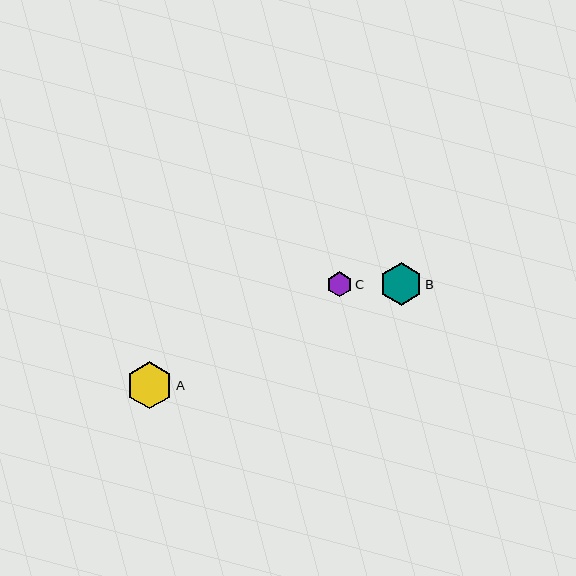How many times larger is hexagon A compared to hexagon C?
Hexagon A is approximately 1.9 times the size of hexagon C.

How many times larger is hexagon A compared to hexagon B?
Hexagon A is approximately 1.1 times the size of hexagon B.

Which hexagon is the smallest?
Hexagon C is the smallest with a size of approximately 25 pixels.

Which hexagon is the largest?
Hexagon A is the largest with a size of approximately 47 pixels.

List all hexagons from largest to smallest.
From largest to smallest: A, B, C.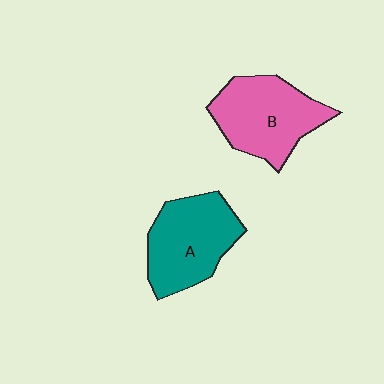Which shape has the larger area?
Shape B (pink).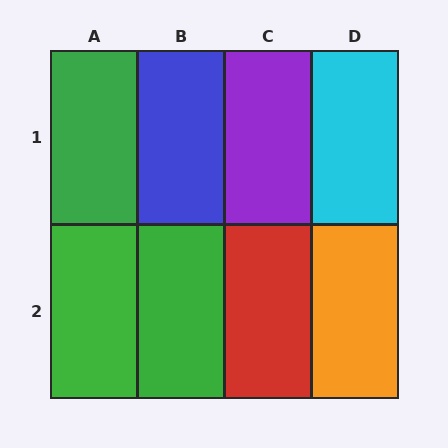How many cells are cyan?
1 cell is cyan.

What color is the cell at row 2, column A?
Green.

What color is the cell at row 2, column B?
Green.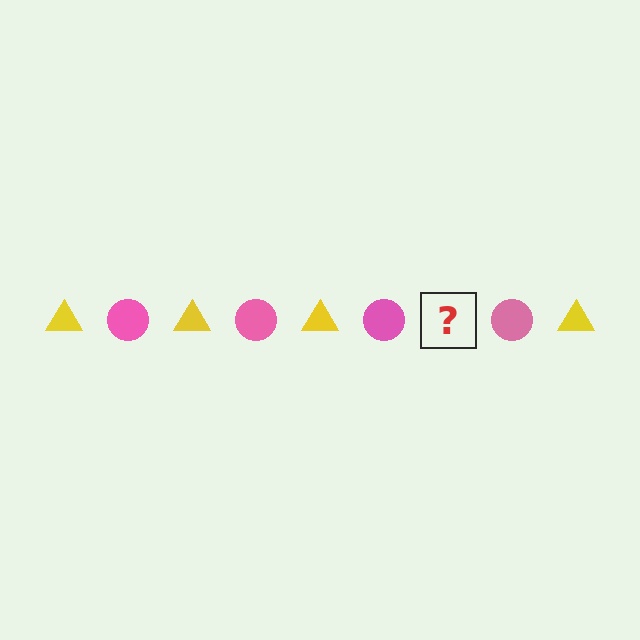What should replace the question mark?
The question mark should be replaced with a yellow triangle.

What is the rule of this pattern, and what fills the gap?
The rule is that the pattern alternates between yellow triangle and pink circle. The gap should be filled with a yellow triangle.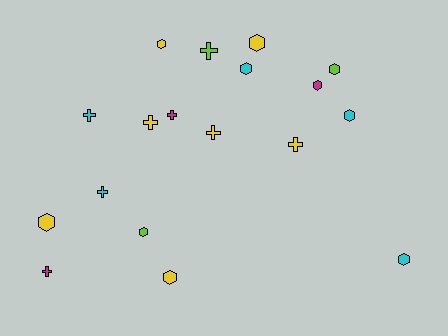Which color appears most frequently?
Yellow, with 7 objects.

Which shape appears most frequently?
Hexagon, with 10 objects.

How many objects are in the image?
There are 18 objects.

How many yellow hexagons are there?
There are 4 yellow hexagons.